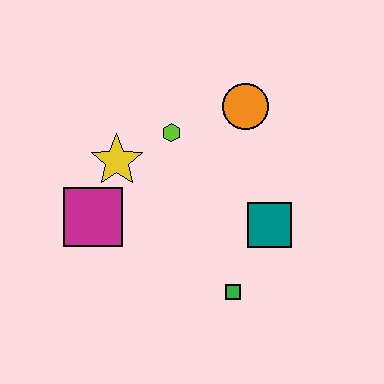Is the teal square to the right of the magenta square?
Yes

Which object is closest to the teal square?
The green square is closest to the teal square.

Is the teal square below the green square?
No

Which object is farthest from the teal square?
The magenta square is farthest from the teal square.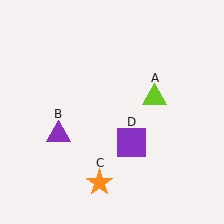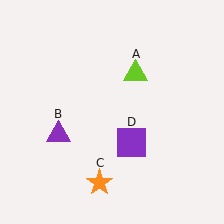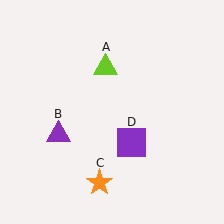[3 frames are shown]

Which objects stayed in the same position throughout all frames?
Purple triangle (object B) and orange star (object C) and purple square (object D) remained stationary.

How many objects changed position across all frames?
1 object changed position: lime triangle (object A).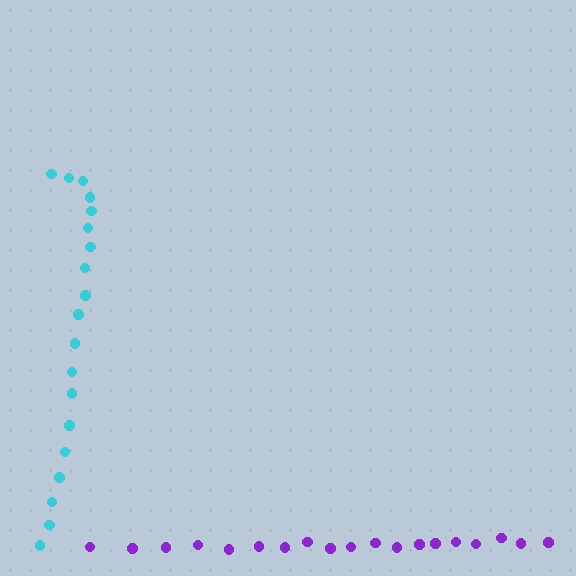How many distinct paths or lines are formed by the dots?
There are 2 distinct paths.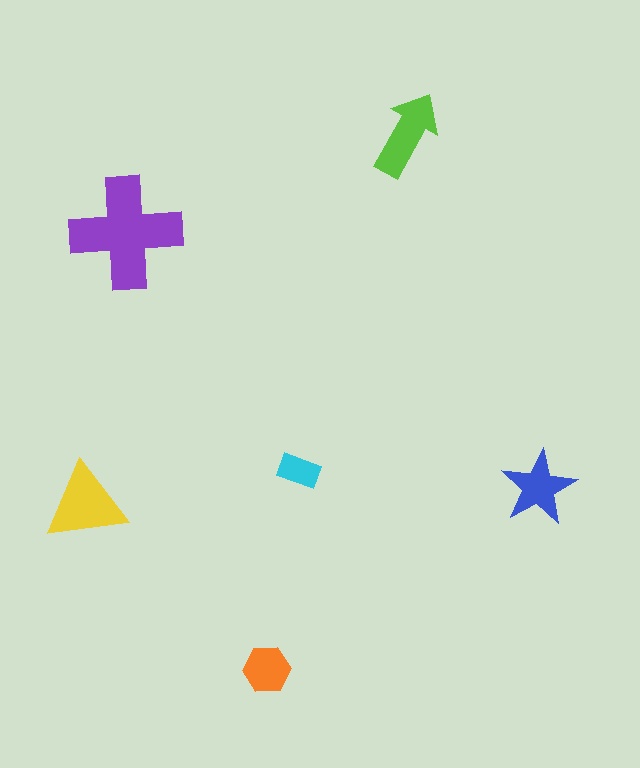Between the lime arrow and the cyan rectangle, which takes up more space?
The lime arrow.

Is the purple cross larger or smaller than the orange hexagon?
Larger.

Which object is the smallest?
The cyan rectangle.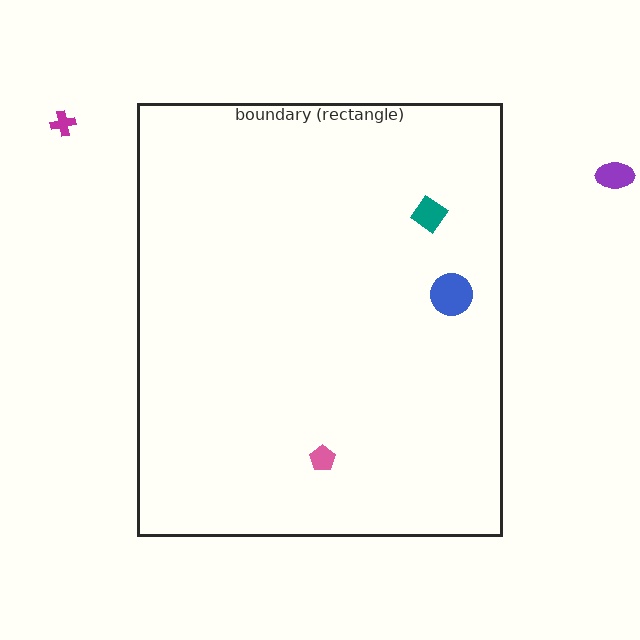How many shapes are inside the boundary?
3 inside, 2 outside.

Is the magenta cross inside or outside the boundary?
Outside.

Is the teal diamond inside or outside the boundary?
Inside.